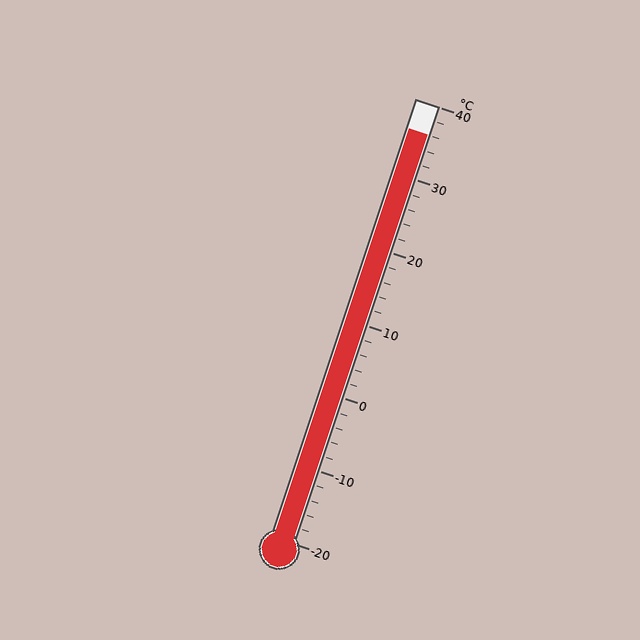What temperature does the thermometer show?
The thermometer shows approximately 36°C.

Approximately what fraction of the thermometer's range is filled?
The thermometer is filled to approximately 95% of its range.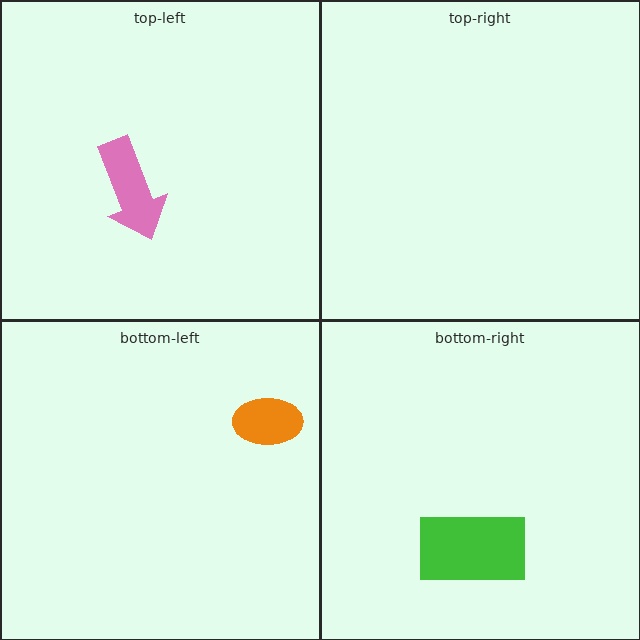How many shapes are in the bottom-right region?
1.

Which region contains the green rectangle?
The bottom-right region.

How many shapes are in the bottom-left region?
1.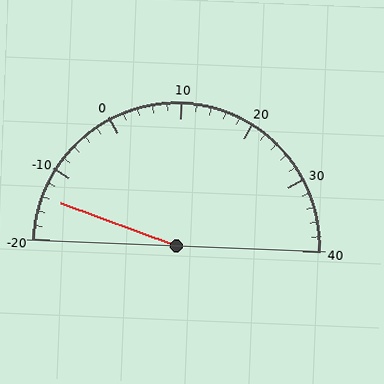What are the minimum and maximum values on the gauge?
The gauge ranges from -20 to 40.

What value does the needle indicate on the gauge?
The needle indicates approximately -14.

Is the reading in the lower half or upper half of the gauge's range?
The reading is in the lower half of the range (-20 to 40).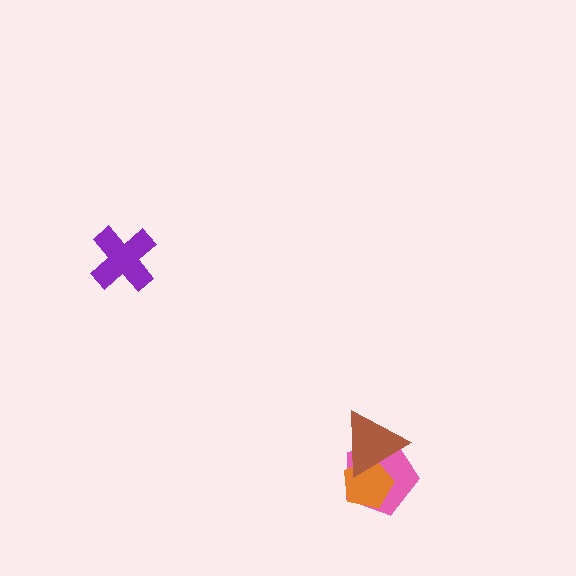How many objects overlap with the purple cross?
0 objects overlap with the purple cross.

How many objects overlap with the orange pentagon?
2 objects overlap with the orange pentagon.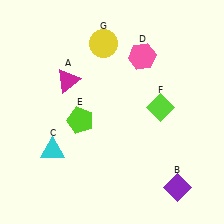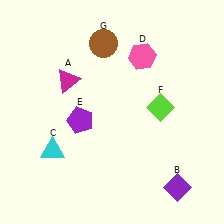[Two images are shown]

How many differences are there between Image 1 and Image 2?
There are 2 differences between the two images.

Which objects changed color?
E changed from lime to purple. G changed from yellow to brown.